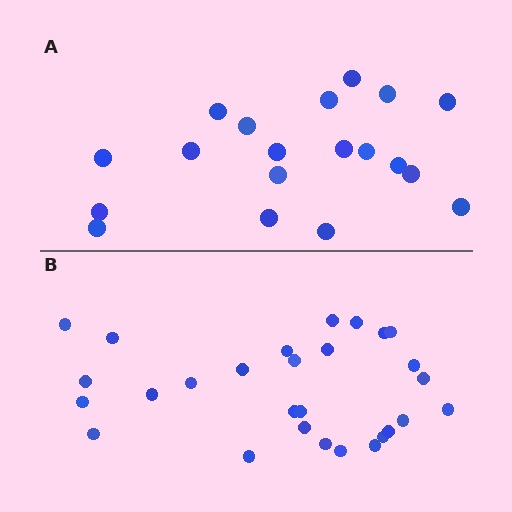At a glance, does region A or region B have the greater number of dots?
Region B (the bottom region) has more dots.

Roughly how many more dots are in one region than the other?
Region B has roughly 8 or so more dots than region A.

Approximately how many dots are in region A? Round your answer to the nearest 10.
About 20 dots. (The exact count is 19, which rounds to 20.)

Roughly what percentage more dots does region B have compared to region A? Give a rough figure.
About 45% more.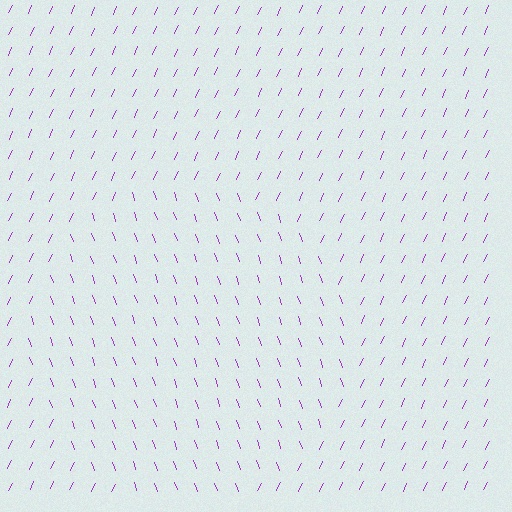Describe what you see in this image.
The image is filled with small purple line segments. A circle region in the image has lines oriented differently from the surrounding lines, creating a visible texture boundary.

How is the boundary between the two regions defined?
The boundary is defined purely by a change in line orientation (approximately 45 degrees difference). All lines are the same color and thickness.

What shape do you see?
I see a circle.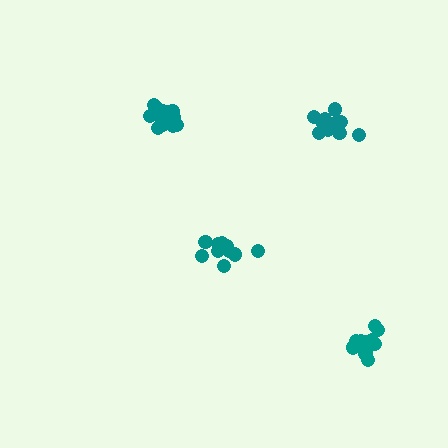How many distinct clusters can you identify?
There are 4 distinct clusters.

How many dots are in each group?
Group 1: 13 dots, Group 2: 12 dots, Group 3: 13 dots, Group 4: 13 dots (51 total).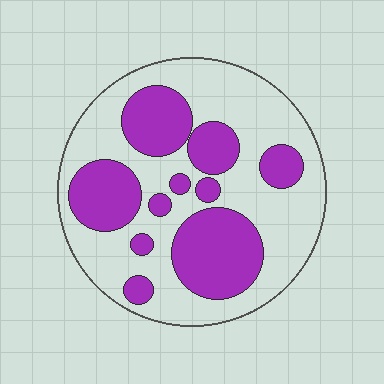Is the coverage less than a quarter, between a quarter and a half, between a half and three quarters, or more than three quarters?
Between a quarter and a half.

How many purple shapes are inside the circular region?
10.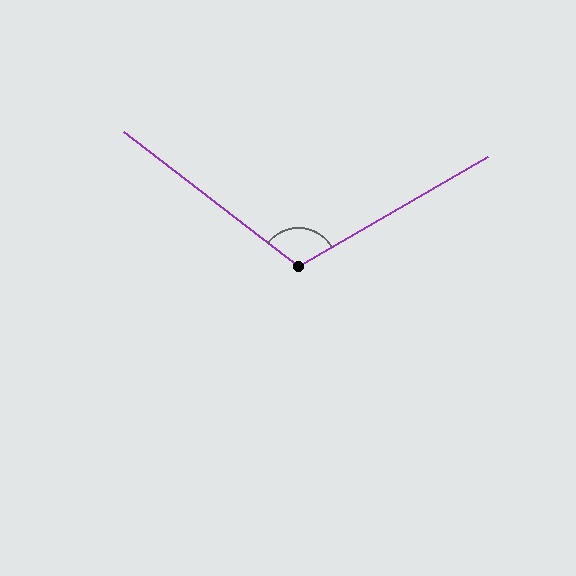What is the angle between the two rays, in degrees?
Approximately 112 degrees.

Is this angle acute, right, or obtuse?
It is obtuse.